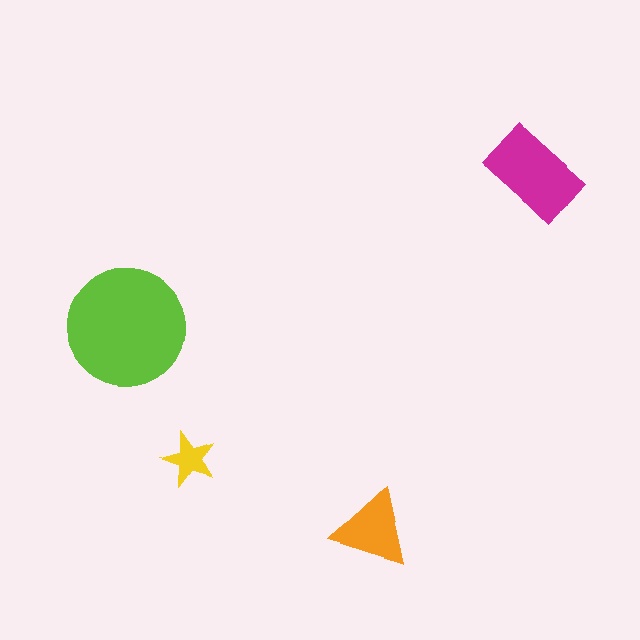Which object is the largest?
The lime circle.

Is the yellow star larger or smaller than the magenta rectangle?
Smaller.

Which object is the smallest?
The yellow star.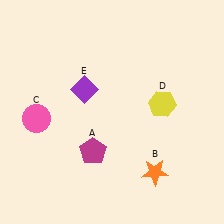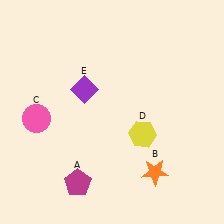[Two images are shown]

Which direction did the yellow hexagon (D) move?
The yellow hexagon (D) moved down.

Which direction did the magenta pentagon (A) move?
The magenta pentagon (A) moved down.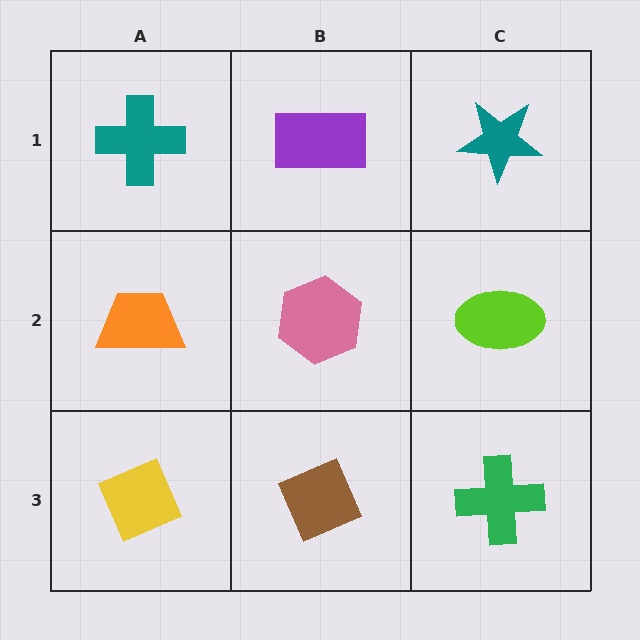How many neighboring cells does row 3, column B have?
3.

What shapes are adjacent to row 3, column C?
A lime ellipse (row 2, column C), a brown diamond (row 3, column B).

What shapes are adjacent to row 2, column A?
A teal cross (row 1, column A), a yellow diamond (row 3, column A), a pink hexagon (row 2, column B).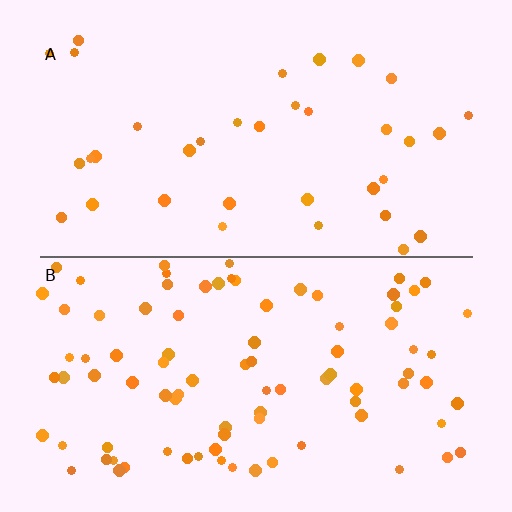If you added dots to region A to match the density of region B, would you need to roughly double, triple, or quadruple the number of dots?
Approximately double.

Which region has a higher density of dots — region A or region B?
B (the bottom).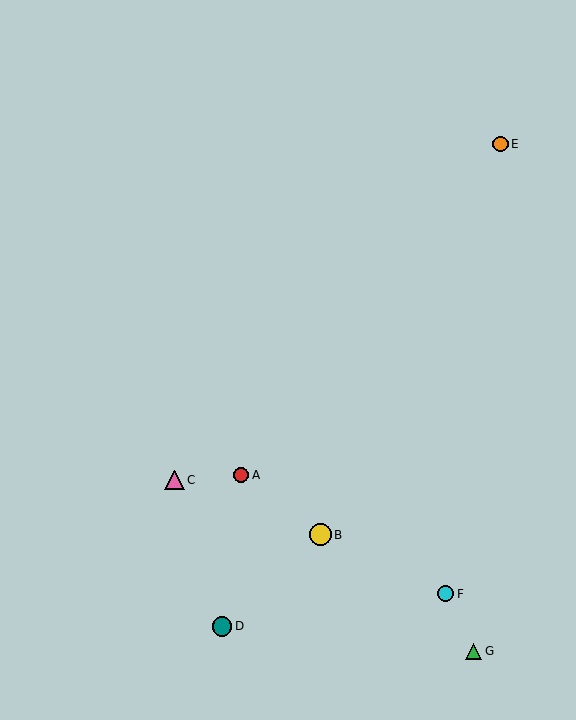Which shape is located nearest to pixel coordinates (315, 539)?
The yellow circle (labeled B) at (320, 535) is nearest to that location.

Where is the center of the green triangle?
The center of the green triangle is at (474, 651).